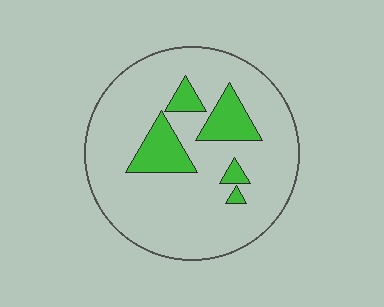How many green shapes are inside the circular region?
5.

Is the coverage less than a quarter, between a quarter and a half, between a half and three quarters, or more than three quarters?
Less than a quarter.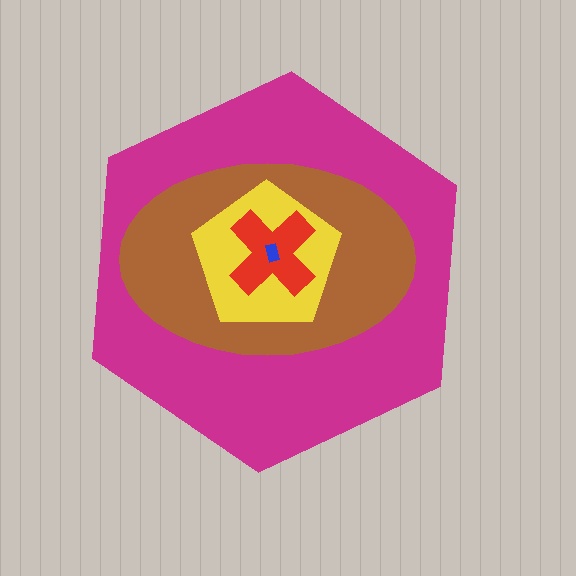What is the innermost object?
The blue rectangle.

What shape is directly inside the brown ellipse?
The yellow pentagon.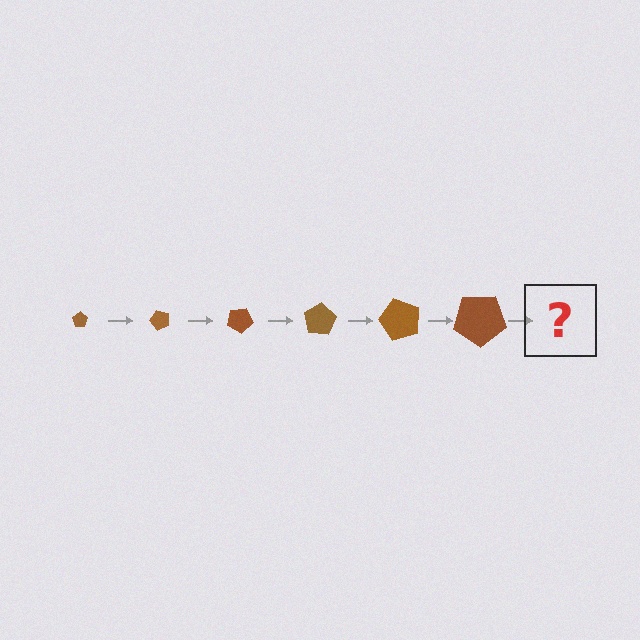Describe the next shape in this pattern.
It should be a pentagon, larger than the previous one and rotated 300 degrees from the start.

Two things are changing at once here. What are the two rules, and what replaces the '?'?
The two rules are that the pentagon grows larger each step and it rotates 50 degrees each step. The '?' should be a pentagon, larger than the previous one and rotated 300 degrees from the start.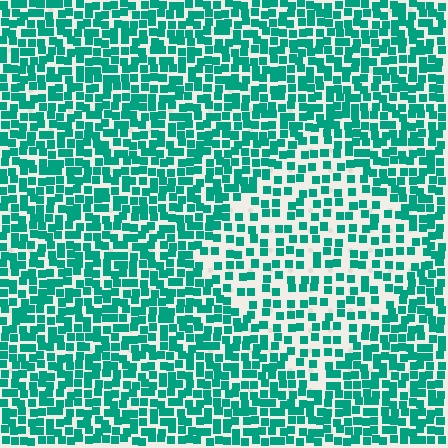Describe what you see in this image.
The image contains small teal elements arranged at two different densities. A diamond-shaped region is visible where the elements are less densely packed than the surrounding area.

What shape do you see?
I see a diamond.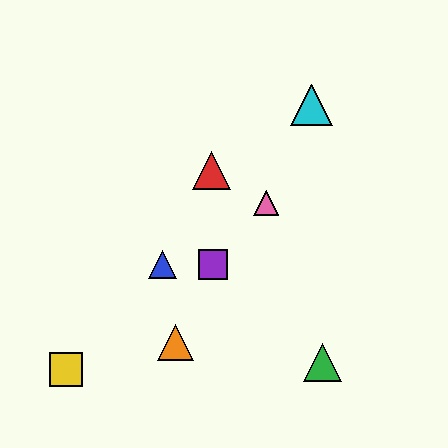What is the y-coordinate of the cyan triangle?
The cyan triangle is at y≈105.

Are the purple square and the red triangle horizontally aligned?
No, the purple square is at y≈264 and the red triangle is at y≈171.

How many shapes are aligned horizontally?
2 shapes (the blue triangle, the purple square) are aligned horizontally.